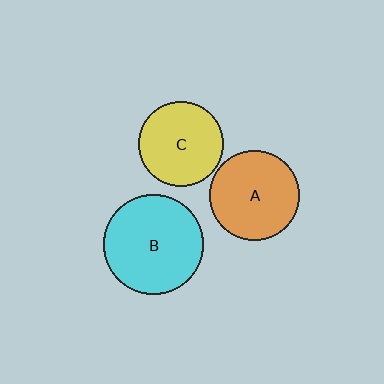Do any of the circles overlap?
No, none of the circles overlap.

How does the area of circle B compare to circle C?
Approximately 1.4 times.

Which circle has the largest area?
Circle B (cyan).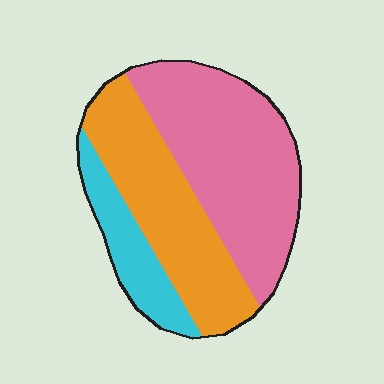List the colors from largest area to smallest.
From largest to smallest: pink, orange, cyan.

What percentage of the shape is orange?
Orange covers 36% of the shape.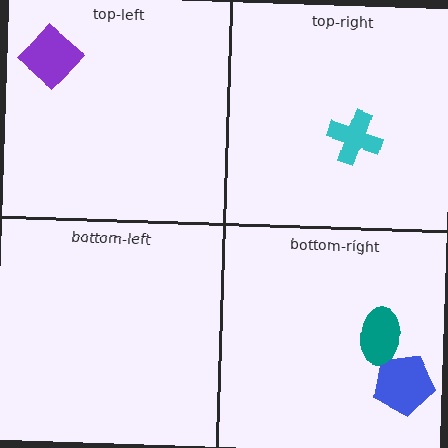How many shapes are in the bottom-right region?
2.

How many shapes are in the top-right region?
1.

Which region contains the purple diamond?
The top-left region.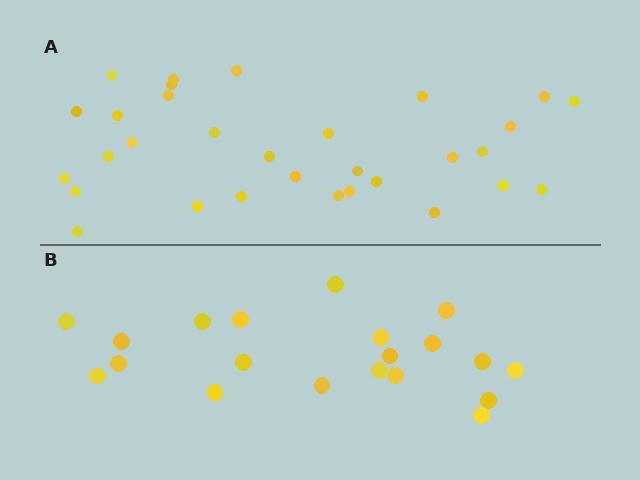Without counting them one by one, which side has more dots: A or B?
Region A (the top region) has more dots.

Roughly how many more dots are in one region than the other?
Region A has roughly 12 or so more dots than region B.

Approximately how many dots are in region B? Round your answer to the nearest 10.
About 20 dots.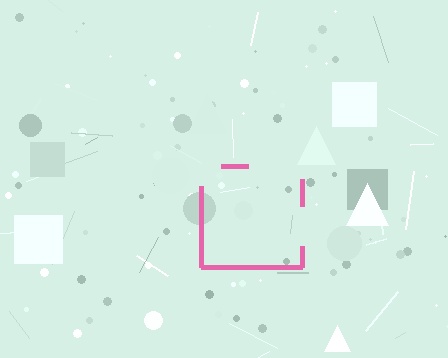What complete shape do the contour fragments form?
The contour fragments form a square.